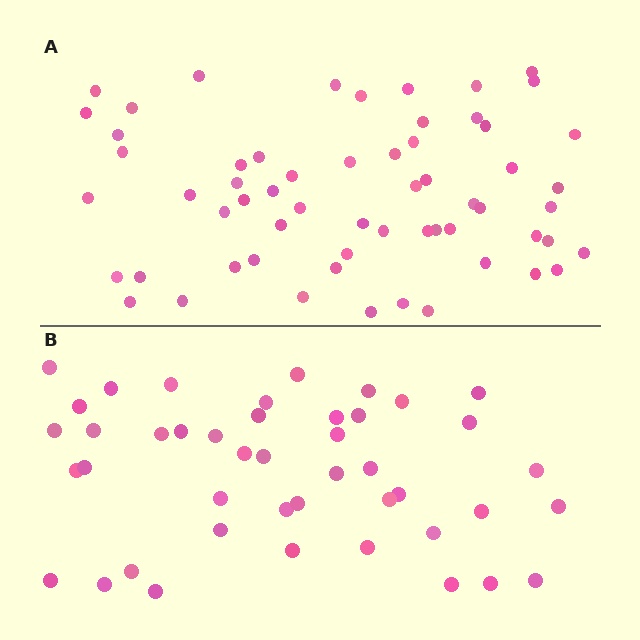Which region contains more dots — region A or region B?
Region A (the top region) has more dots.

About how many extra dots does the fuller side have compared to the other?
Region A has approximately 15 more dots than region B.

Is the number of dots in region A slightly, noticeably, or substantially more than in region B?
Region A has noticeably more, but not dramatically so. The ratio is roughly 1.4 to 1.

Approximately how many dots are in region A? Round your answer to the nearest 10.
About 60 dots.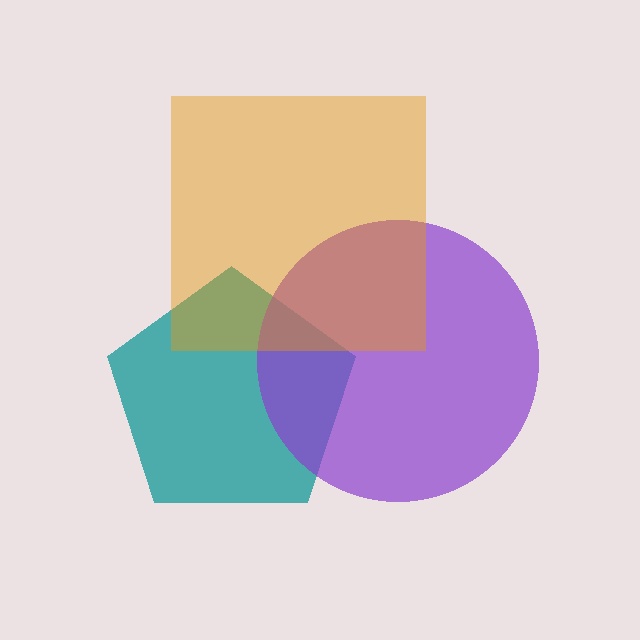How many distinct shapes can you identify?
There are 3 distinct shapes: a teal pentagon, a purple circle, an orange square.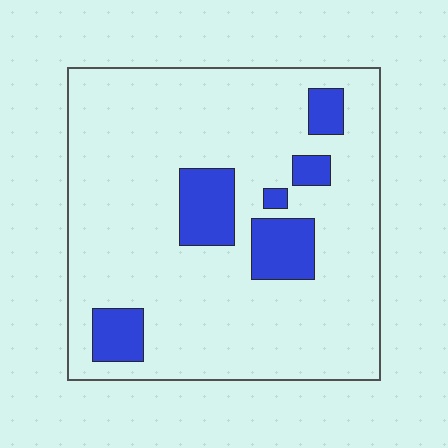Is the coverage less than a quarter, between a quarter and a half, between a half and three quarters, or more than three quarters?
Less than a quarter.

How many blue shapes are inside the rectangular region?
6.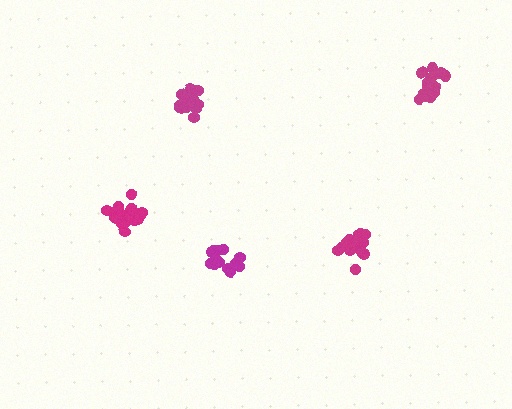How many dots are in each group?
Group 1: 21 dots, Group 2: 16 dots, Group 3: 19 dots, Group 4: 18 dots, Group 5: 16 dots (90 total).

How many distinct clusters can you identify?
There are 5 distinct clusters.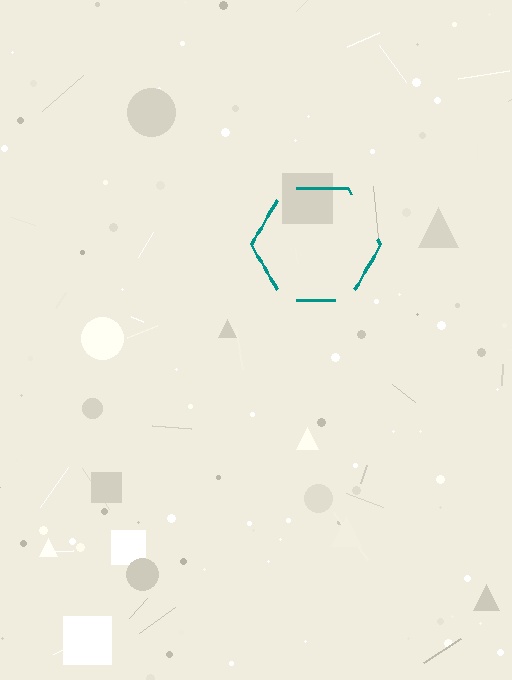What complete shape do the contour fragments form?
The contour fragments form a hexagon.